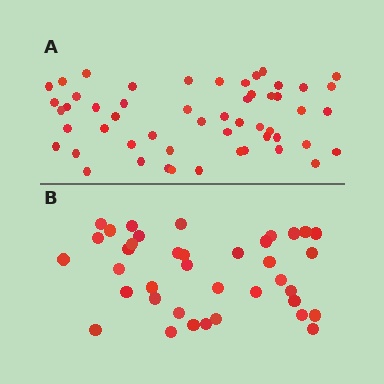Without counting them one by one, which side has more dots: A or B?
Region A (the top region) has more dots.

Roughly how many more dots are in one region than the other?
Region A has approximately 15 more dots than region B.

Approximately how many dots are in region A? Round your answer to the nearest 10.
About 50 dots. (The exact count is 53, which rounds to 50.)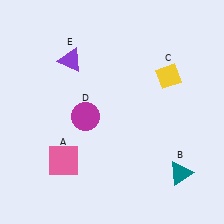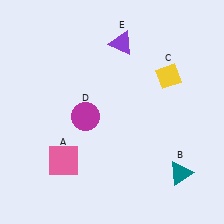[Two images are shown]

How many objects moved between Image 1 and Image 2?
1 object moved between the two images.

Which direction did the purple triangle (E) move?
The purple triangle (E) moved right.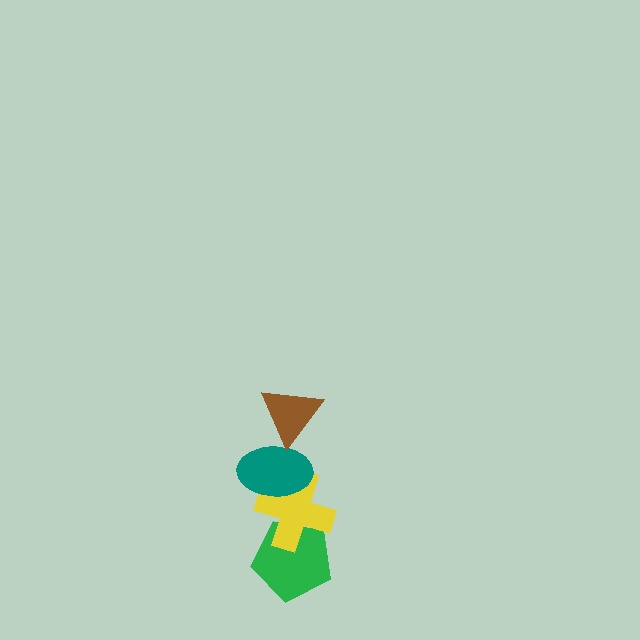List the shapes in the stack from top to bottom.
From top to bottom: the brown triangle, the teal ellipse, the yellow cross, the green pentagon.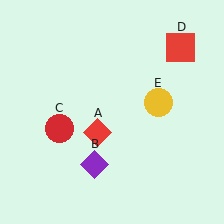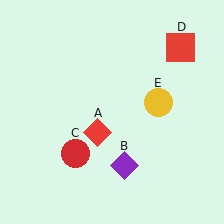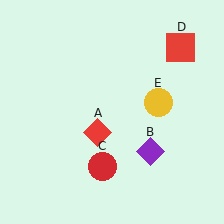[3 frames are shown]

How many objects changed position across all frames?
2 objects changed position: purple diamond (object B), red circle (object C).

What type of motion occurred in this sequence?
The purple diamond (object B), red circle (object C) rotated counterclockwise around the center of the scene.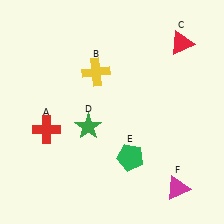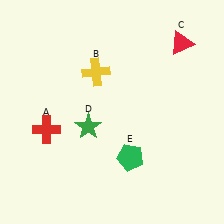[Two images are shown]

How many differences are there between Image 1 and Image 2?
There is 1 difference between the two images.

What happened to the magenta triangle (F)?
The magenta triangle (F) was removed in Image 2. It was in the bottom-right area of Image 1.